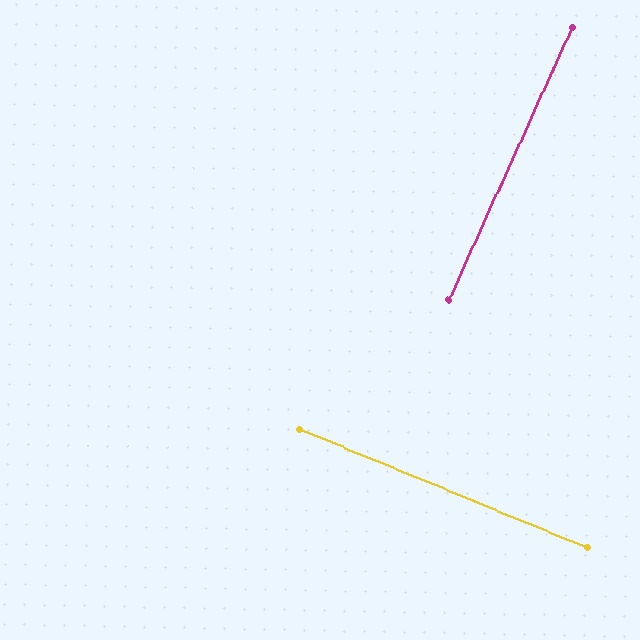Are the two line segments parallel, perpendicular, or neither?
Perpendicular — they meet at approximately 88°.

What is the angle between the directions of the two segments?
Approximately 88 degrees.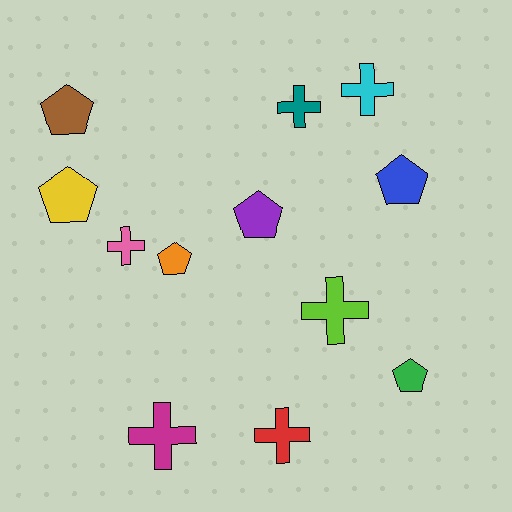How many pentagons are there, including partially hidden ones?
There are 6 pentagons.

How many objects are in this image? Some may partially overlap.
There are 12 objects.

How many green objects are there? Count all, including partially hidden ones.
There is 1 green object.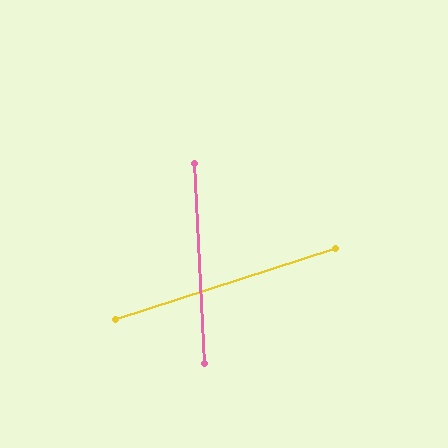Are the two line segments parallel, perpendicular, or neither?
Neither parallel nor perpendicular — they differ by about 75°.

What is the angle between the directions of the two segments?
Approximately 75 degrees.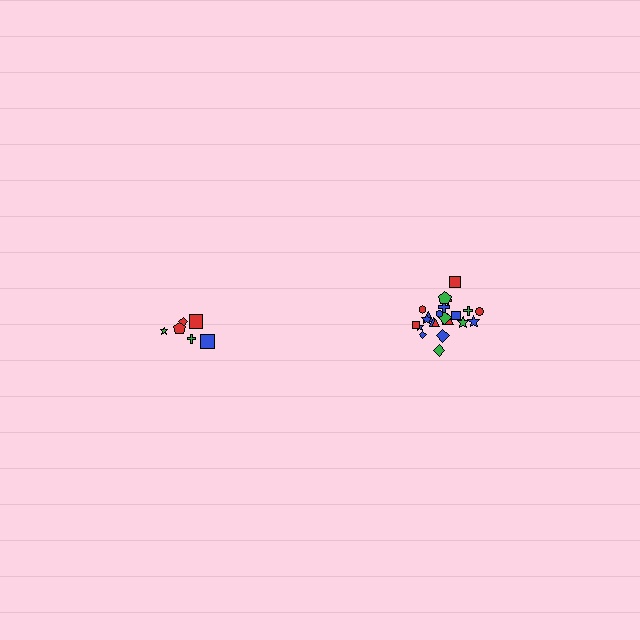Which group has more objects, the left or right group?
The right group.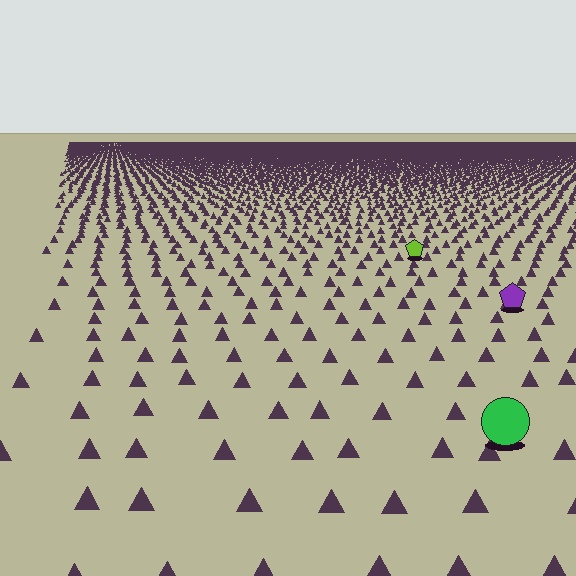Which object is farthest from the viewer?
The lime pentagon is farthest from the viewer. It appears smaller and the ground texture around it is denser.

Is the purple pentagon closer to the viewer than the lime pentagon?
Yes. The purple pentagon is closer — you can tell from the texture gradient: the ground texture is coarser near it.